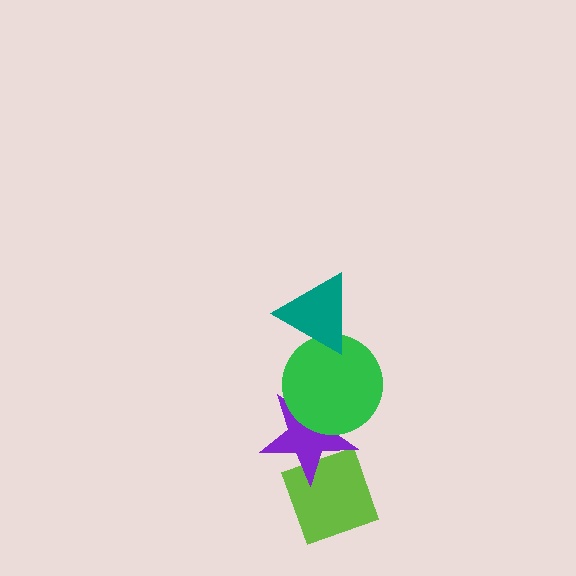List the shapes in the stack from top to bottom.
From top to bottom: the teal triangle, the green circle, the purple star, the lime diamond.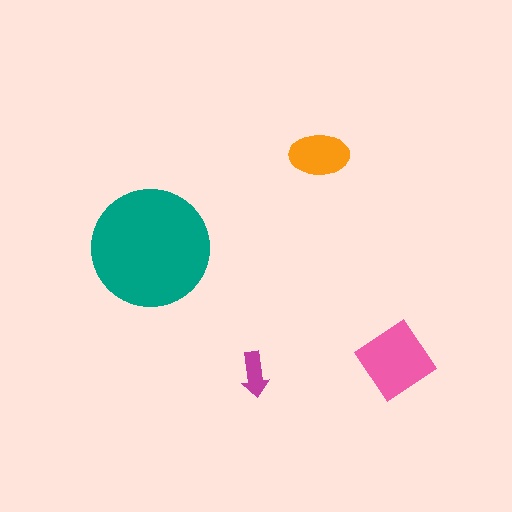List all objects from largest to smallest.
The teal circle, the pink diamond, the orange ellipse, the magenta arrow.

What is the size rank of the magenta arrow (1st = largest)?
4th.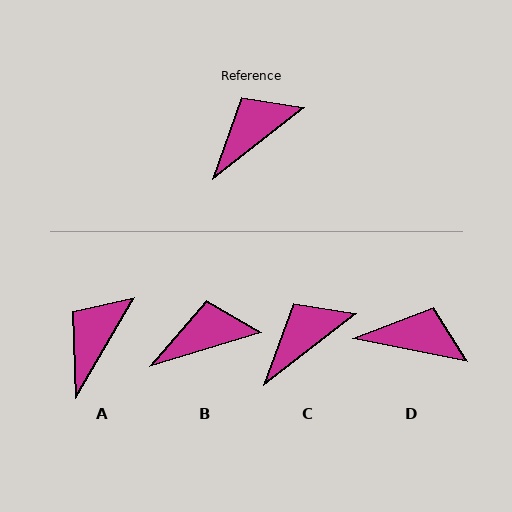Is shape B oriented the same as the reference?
No, it is off by about 21 degrees.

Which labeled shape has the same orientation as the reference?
C.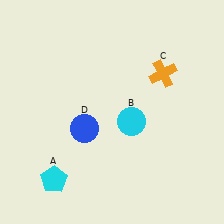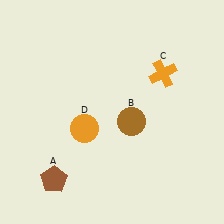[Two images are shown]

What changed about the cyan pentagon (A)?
In Image 1, A is cyan. In Image 2, it changed to brown.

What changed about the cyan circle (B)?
In Image 1, B is cyan. In Image 2, it changed to brown.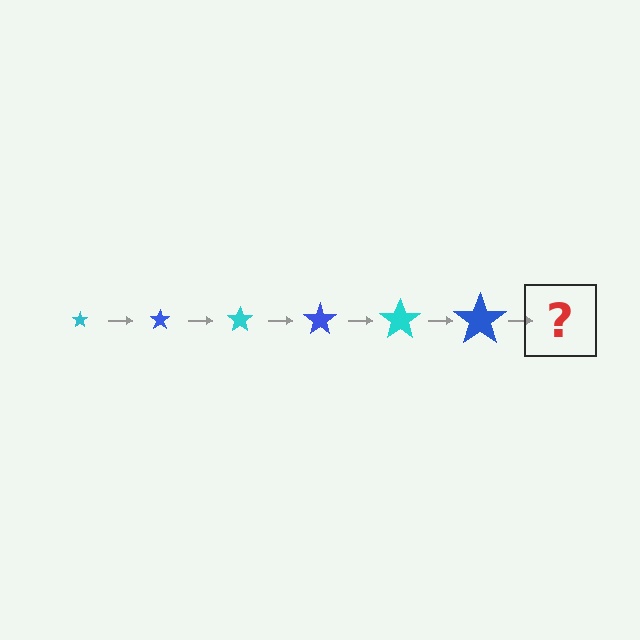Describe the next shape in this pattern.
It should be a cyan star, larger than the previous one.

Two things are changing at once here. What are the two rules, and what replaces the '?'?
The two rules are that the star grows larger each step and the color cycles through cyan and blue. The '?' should be a cyan star, larger than the previous one.